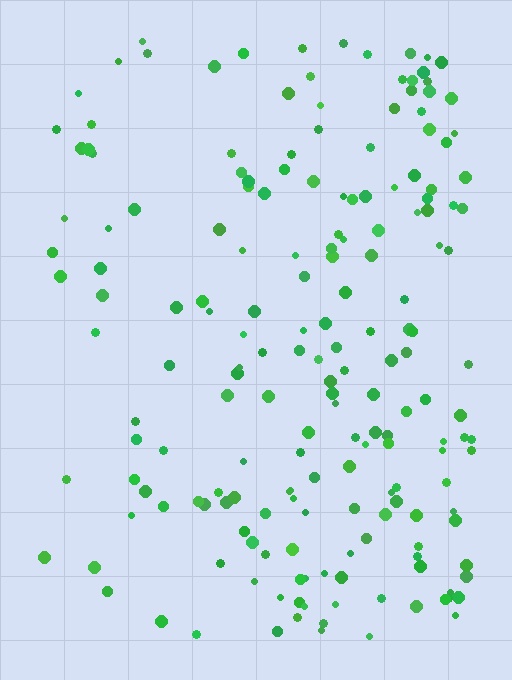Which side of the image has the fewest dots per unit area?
The left.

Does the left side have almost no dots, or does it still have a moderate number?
Still a moderate number, just noticeably fewer than the right.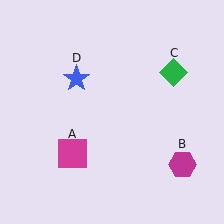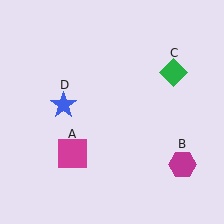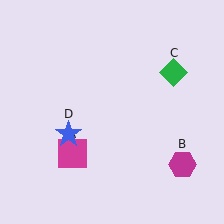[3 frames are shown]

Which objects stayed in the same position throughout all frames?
Magenta square (object A) and magenta hexagon (object B) and green diamond (object C) remained stationary.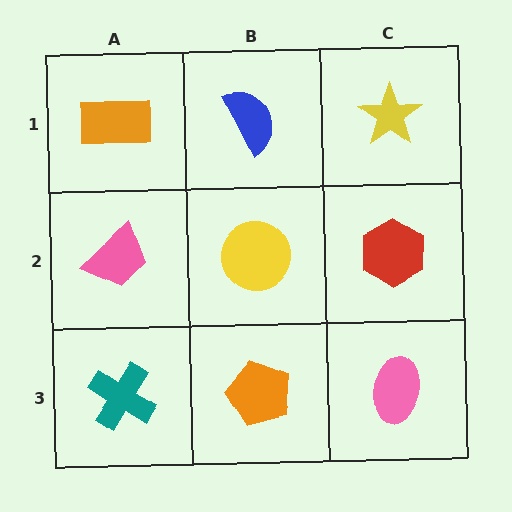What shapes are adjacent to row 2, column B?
A blue semicircle (row 1, column B), an orange pentagon (row 3, column B), a pink trapezoid (row 2, column A), a red hexagon (row 2, column C).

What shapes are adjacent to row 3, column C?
A red hexagon (row 2, column C), an orange pentagon (row 3, column B).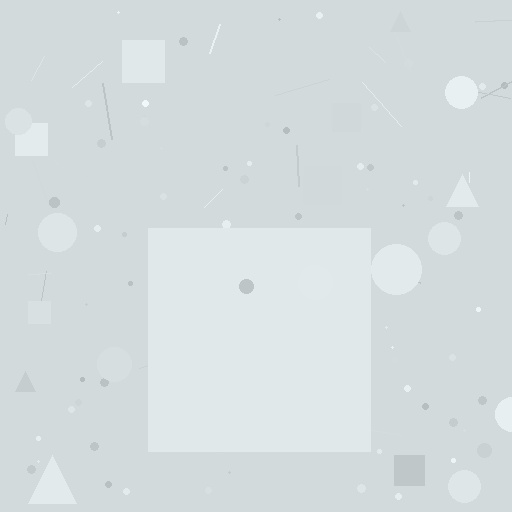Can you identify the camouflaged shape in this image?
The camouflaged shape is a square.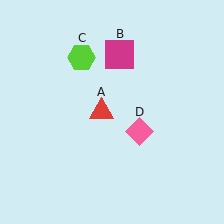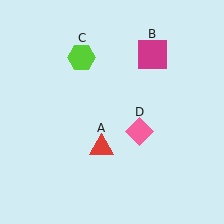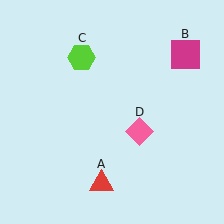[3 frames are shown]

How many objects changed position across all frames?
2 objects changed position: red triangle (object A), magenta square (object B).